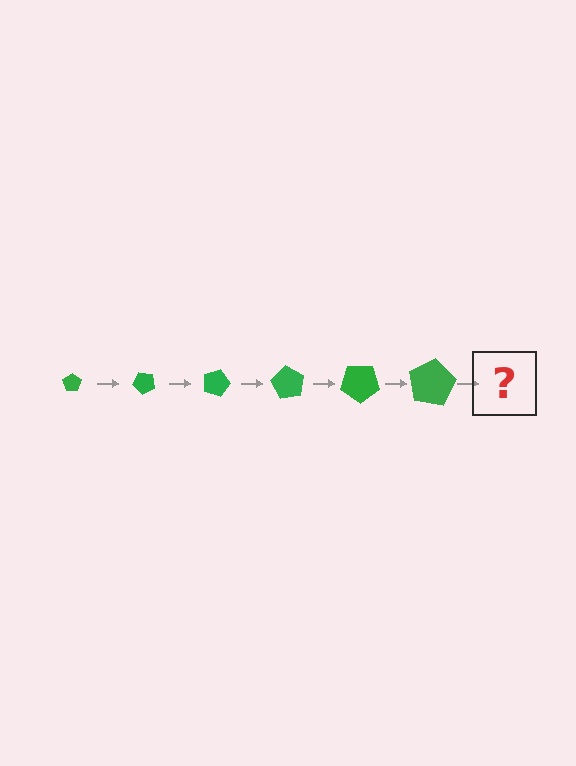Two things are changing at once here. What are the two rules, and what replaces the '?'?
The two rules are that the pentagon grows larger each step and it rotates 45 degrees each step. The '?' should be a pentagon, larger than the previous one and rotated 270 degrees from the start.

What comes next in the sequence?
The next element should be a pentagon, larger than the previous one and rotated 270 degrees from the start.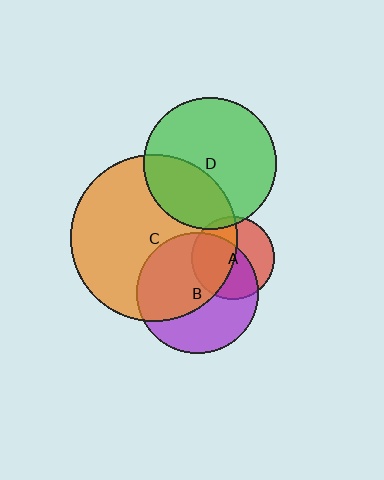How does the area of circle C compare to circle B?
Approximately 1.9 times.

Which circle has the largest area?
Circle C (orange).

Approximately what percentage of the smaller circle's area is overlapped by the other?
Approximately 35%.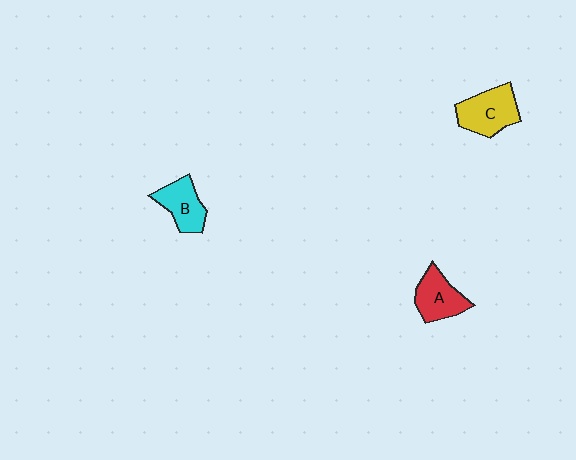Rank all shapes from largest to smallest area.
From largest to smallest: C (yellow), A (red), B (cyan).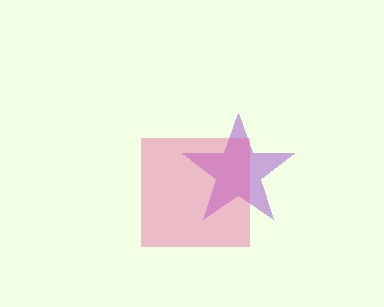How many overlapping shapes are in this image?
There are 2 overlapping shapes in the image.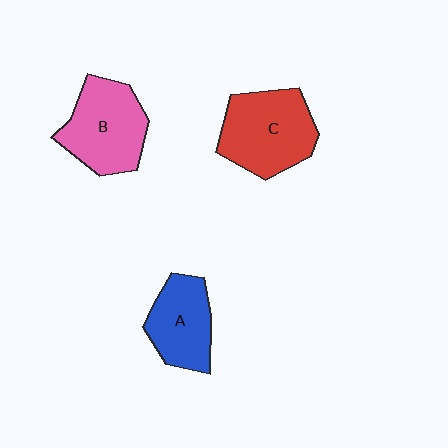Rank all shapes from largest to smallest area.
From largest to smallest: C (red), B (pink), A (blue).